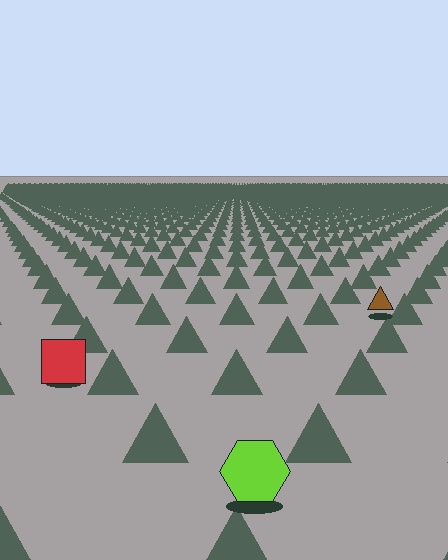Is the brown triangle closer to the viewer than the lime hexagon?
No. The lime hexagon is closer — you can tell from the texture gradient: the ground texture is coarser near it.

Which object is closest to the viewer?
The lime hexagon is closest. The texture marks near it are larger and more spread out.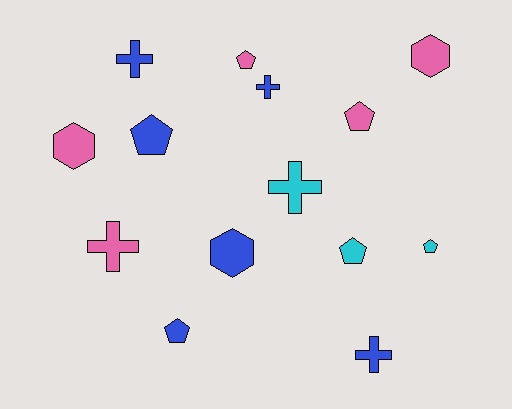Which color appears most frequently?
Blue, with 6 objects.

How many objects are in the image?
There are 14 objects.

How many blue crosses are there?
There are 3 blue crosses.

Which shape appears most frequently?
Pentagon, with 6 objects.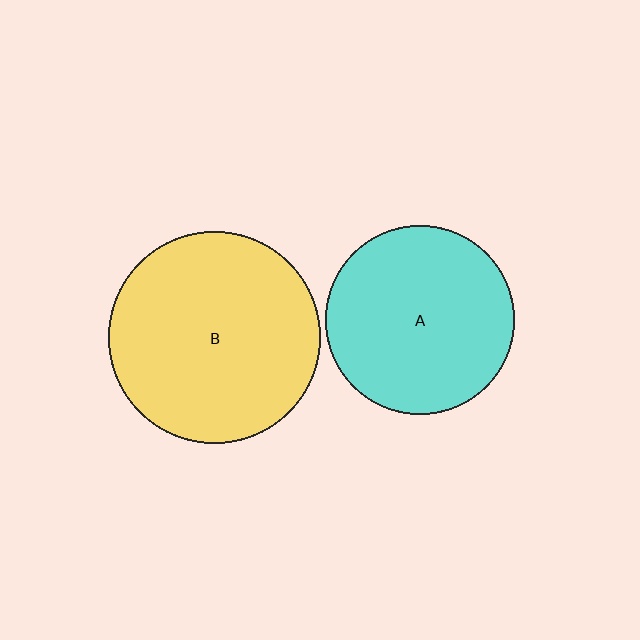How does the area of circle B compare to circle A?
Approximately 1.3 times.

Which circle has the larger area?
Circle B (yellow).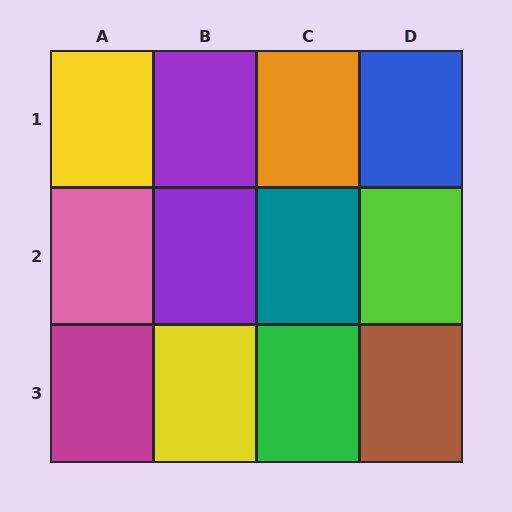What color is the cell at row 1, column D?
Blue.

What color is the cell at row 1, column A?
Yellow.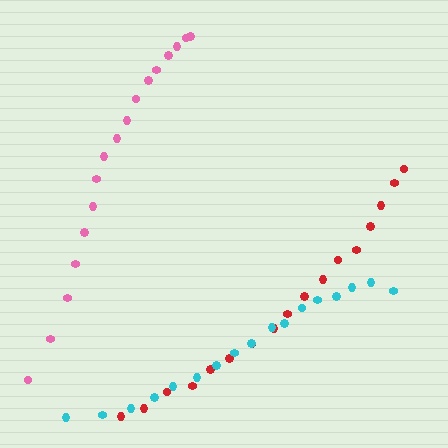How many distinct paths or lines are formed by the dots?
There are 3 distinct paths.